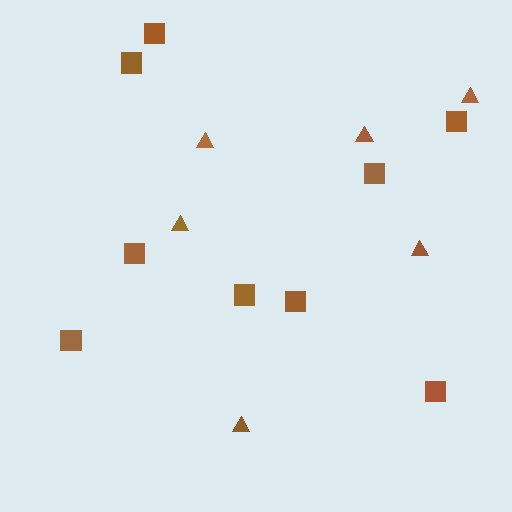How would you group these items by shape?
There are 2 groups: one group of squares (9) and one group of triangles (6).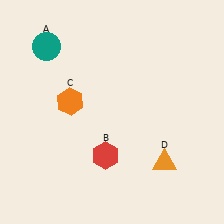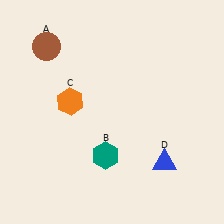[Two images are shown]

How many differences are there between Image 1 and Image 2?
There are 3 differences between the two images.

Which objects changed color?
A changed from teal to brown. B changed from red to teal. D changed from orange to blue.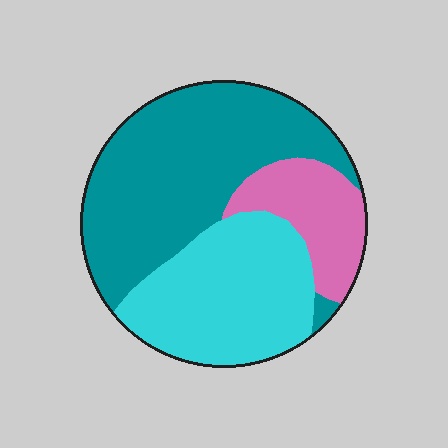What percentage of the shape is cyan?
Cyan takes up between a quarter and a half of the shape.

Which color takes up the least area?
Pink, at roughly 15%.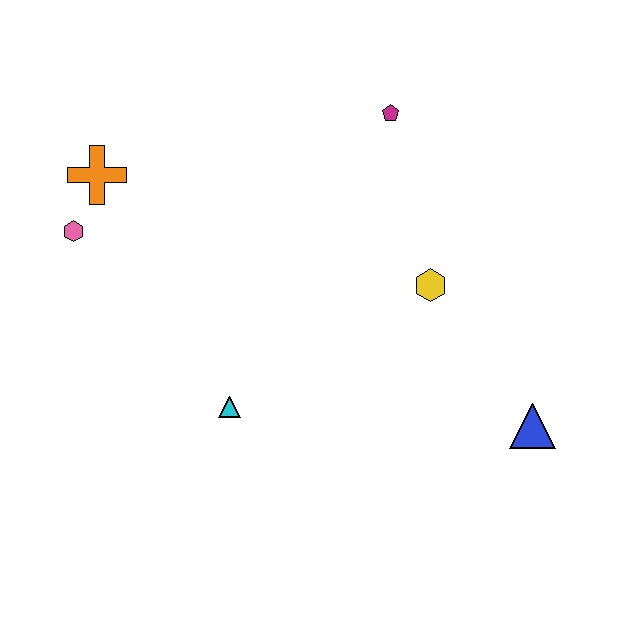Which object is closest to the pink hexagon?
The orange cross is closest to the pink hexagon.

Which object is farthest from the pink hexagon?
The blue triangle is farthest from the pink hexagon.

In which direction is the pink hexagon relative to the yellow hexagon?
The pink hexagon is to the left of the yellow hexagon.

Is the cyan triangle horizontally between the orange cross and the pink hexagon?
No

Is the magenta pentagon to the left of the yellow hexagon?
Yes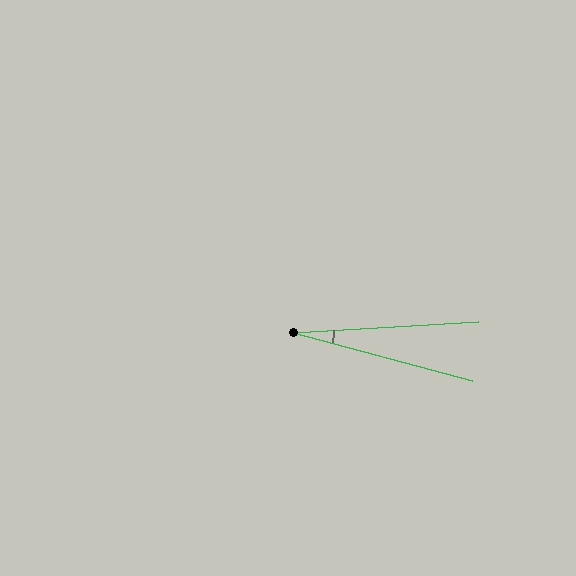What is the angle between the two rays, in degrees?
Approximately 19 degrees.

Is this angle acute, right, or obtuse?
It is acute.